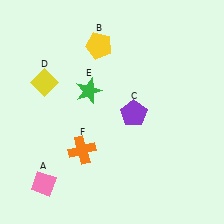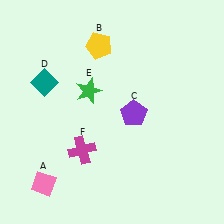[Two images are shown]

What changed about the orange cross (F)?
In Image 1, F is orange. In Image 2, it changed to magenta.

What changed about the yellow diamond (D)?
In Image 1, D is yellow. In Image 2, it changed to teal.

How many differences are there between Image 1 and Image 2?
There are 2 differences between the two images.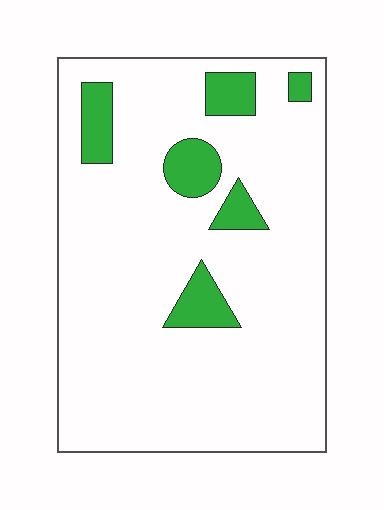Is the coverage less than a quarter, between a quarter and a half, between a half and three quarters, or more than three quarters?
Less than a quarter.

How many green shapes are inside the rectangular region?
6.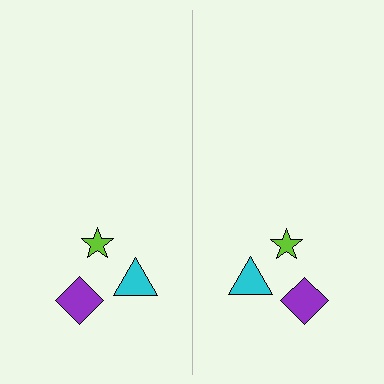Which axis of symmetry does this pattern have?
The pattern has a vertical axis of symmetry running through the center of the image.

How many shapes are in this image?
There are 6 shapes in this image.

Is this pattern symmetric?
Yes, this pattern has bilateral (reflection) symmetry.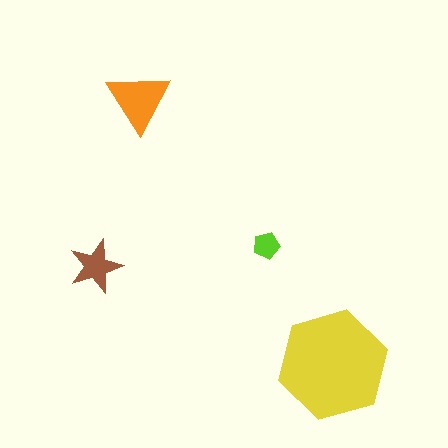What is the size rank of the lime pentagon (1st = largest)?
4th.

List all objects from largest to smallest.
The yellow hexagon, the orange triangle, the brown star, the lime pentagon.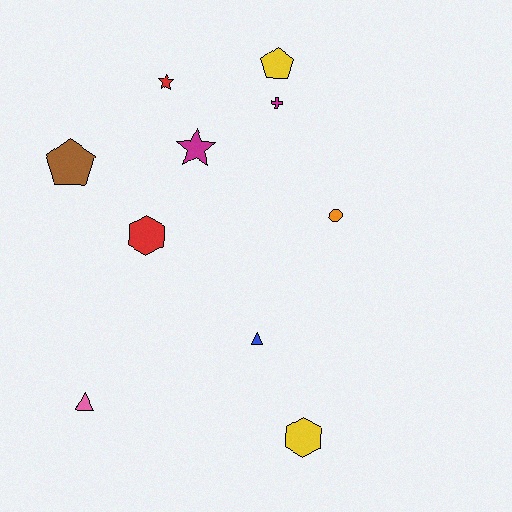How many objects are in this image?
There are 10 objects.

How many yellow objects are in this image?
There are 2 yellow objects.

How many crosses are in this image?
There is 1 cross.